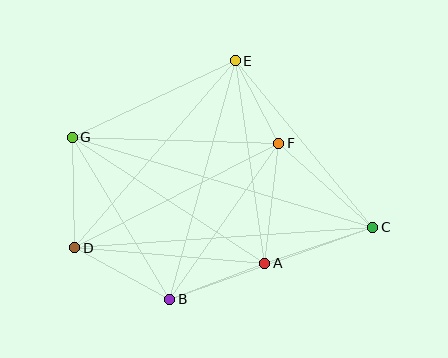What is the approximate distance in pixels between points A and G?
The distance between A and G is approximately 230 pixels.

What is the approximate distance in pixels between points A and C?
The distance between A and C is approximately 114 pixels.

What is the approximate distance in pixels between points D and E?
The distance between D and E is approximately 247 pixels.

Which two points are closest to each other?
Points E and F are closest to each other.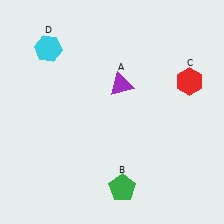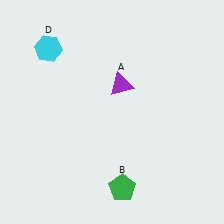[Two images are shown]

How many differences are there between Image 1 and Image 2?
There is 1 difference between the two images.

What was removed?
The red hexagon (C) was removed in Image 2.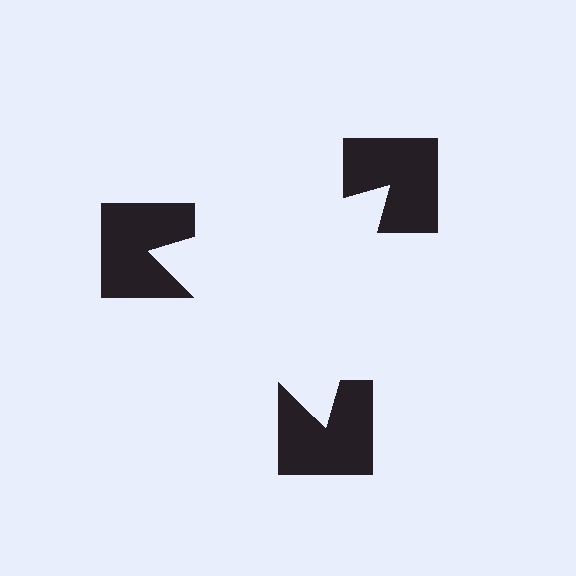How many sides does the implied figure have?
3 sides.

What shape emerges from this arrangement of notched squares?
An illusory triangle — its edges are inferred from the aligned wedge cuts in the notched squares, not physically drawn.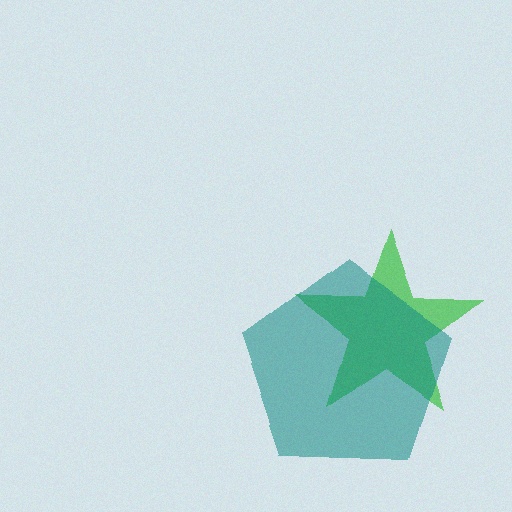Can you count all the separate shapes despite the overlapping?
Yes, there are 2 separate shapes.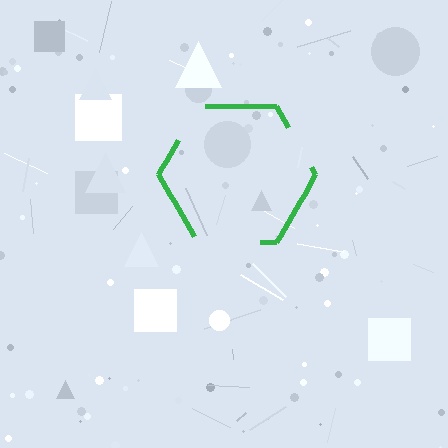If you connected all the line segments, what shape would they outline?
They would outline a hexagon.